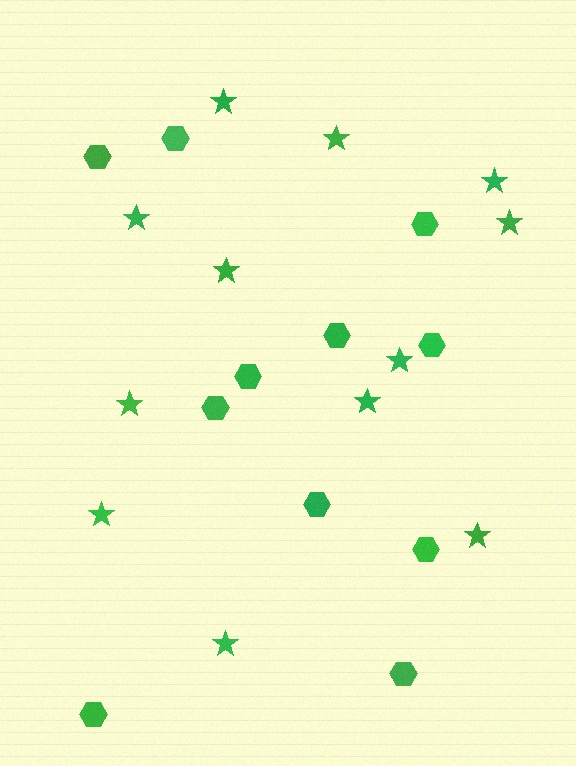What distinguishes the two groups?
There are 2 groups: one group of stars (12) and one group of hexagons (11).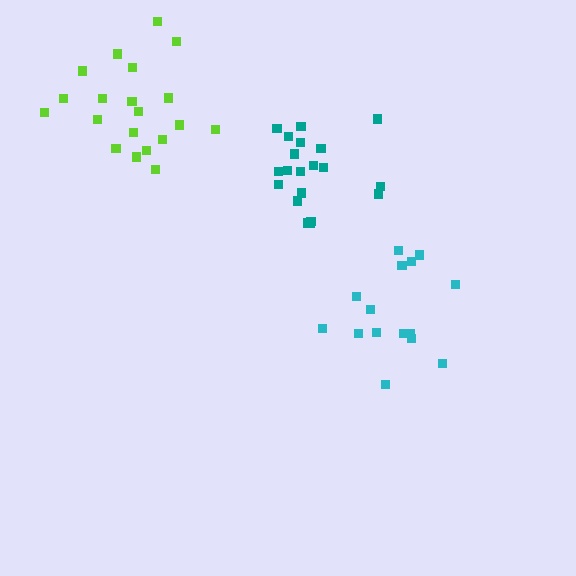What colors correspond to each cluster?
The clusters are colored: cyan, teal, lime.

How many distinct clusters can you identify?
There are 3 distinct clusters.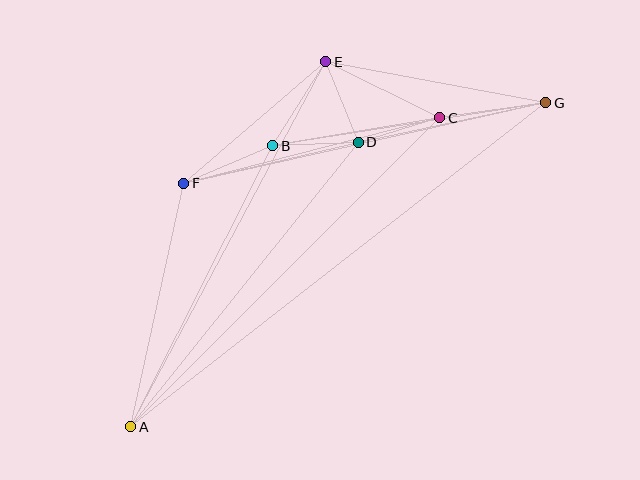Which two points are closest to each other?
Points C and D are closest to each other.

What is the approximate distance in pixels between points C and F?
The distance between C and F is approximately 264 pixels.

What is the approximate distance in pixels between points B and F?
The distance between B and F is approximately 96 pixels.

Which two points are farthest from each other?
Points A and G are farthest from each other.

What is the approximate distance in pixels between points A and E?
The distance between A and E is approximately 414 pixels.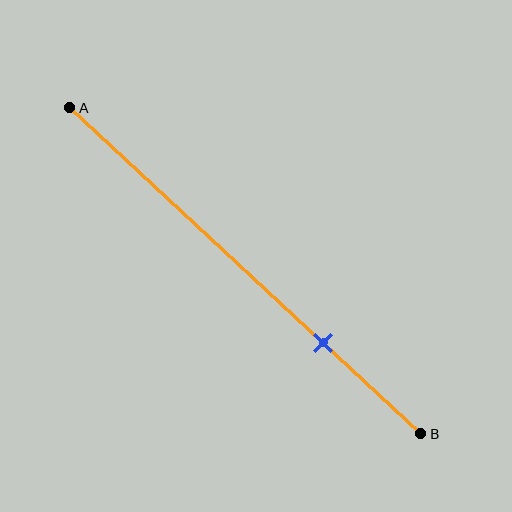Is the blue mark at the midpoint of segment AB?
No, the mark is at about 70% from A, not at the 50% midpoint.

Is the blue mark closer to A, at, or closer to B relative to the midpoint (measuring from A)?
The blue mark is closer to point B than the midpoint of segment AB.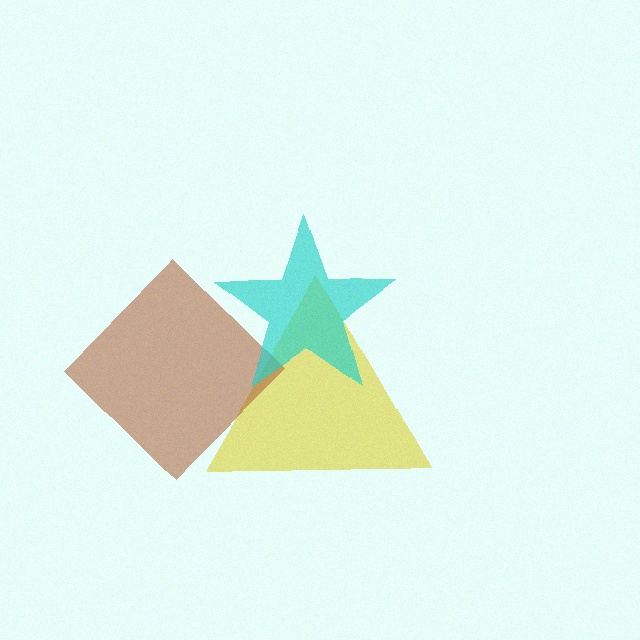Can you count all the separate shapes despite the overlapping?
Yes, there are 3 separate shapes.